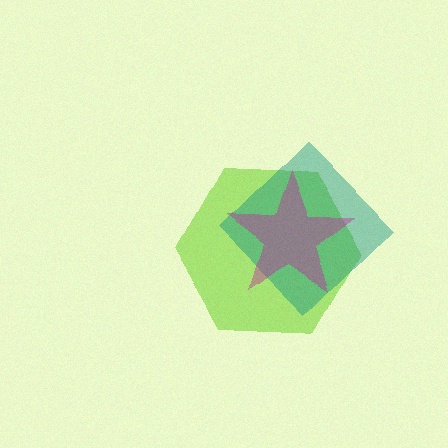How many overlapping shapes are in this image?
There are 3 overlapping shapes in the image.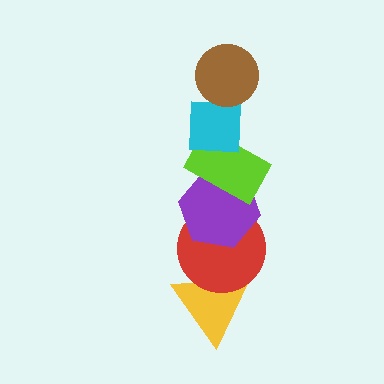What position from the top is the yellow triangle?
The yellow triangle is 6th from the top.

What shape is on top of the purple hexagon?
The lime rectangle is on top of the purple hexagon.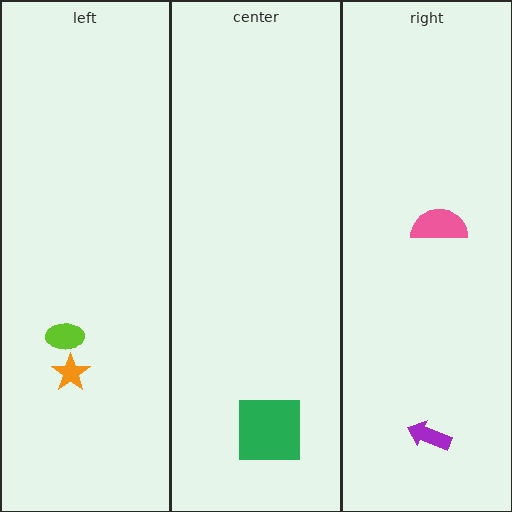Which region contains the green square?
The center region.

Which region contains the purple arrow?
The right region.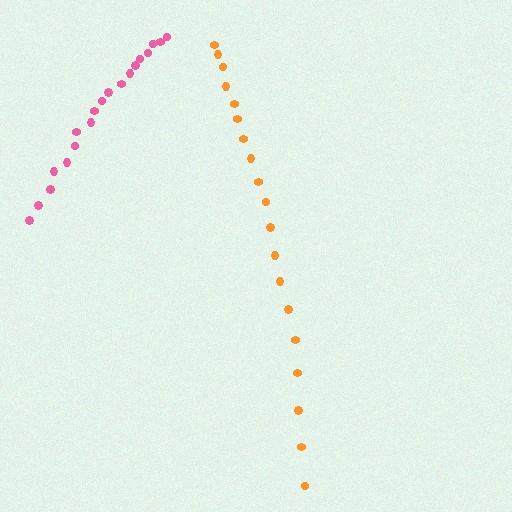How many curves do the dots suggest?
There are 2 distinct paths.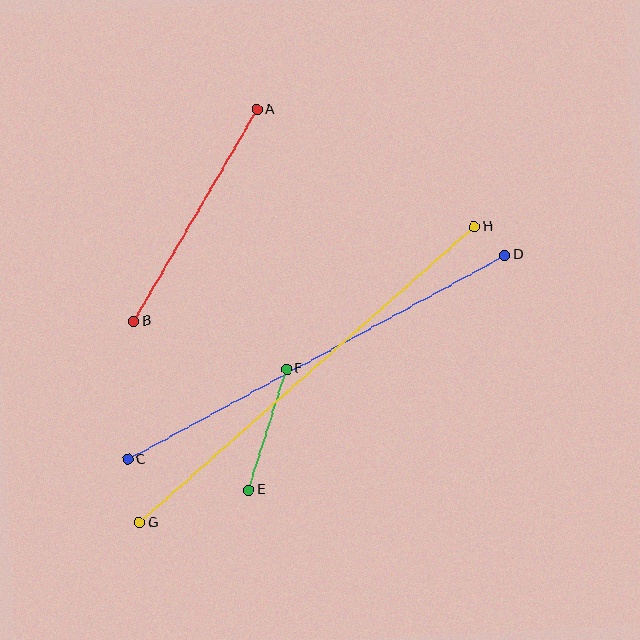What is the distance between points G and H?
The distance is approximately 448 pixels.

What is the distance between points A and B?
The distance is approximately 245 pixels.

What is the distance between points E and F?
The distance is approximately 127 pixels.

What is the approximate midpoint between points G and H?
The midpoint is at approximately (307, 375) pixels.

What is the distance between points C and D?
The distance is approximately 429 pixels.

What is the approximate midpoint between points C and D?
The midpoint is at approximately (316, 357) pixels.